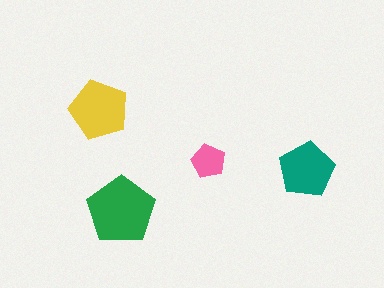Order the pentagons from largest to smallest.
the green one, the yellow one, the teal one, the pink one.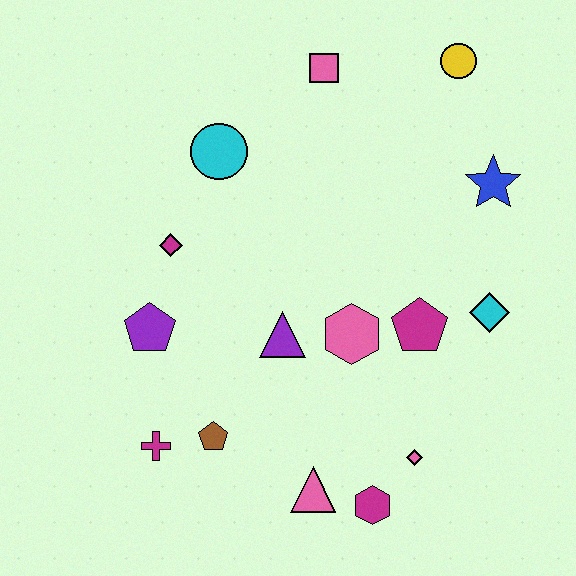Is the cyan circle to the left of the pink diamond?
Yes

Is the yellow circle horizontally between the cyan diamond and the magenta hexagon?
Yes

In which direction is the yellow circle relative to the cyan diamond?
The yellow circle is above the cyan diamond.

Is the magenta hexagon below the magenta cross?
Yes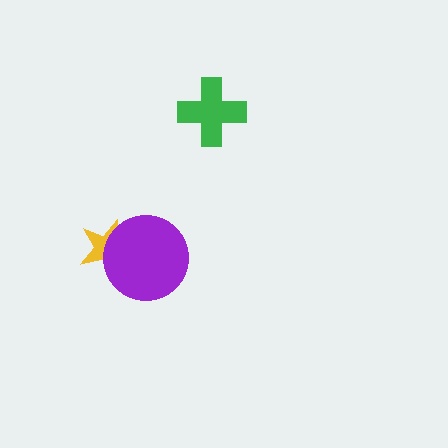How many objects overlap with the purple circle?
1 object overlaps with the purple circle.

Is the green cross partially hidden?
No, no other shape covers it.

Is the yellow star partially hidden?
Yes, it is partially covered by another shape.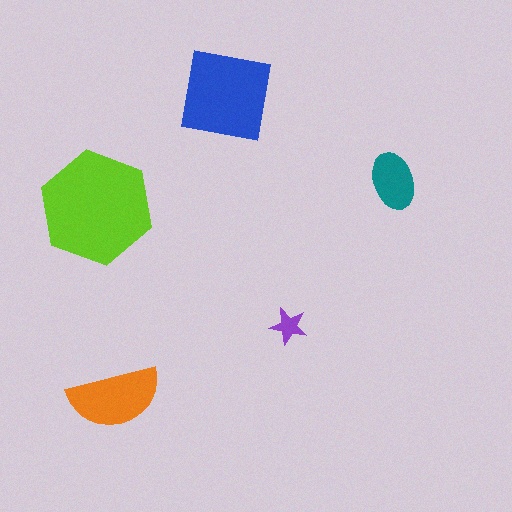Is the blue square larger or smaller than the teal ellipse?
Larger.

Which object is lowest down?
The orange semicircle is bottommost.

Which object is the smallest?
The purple star.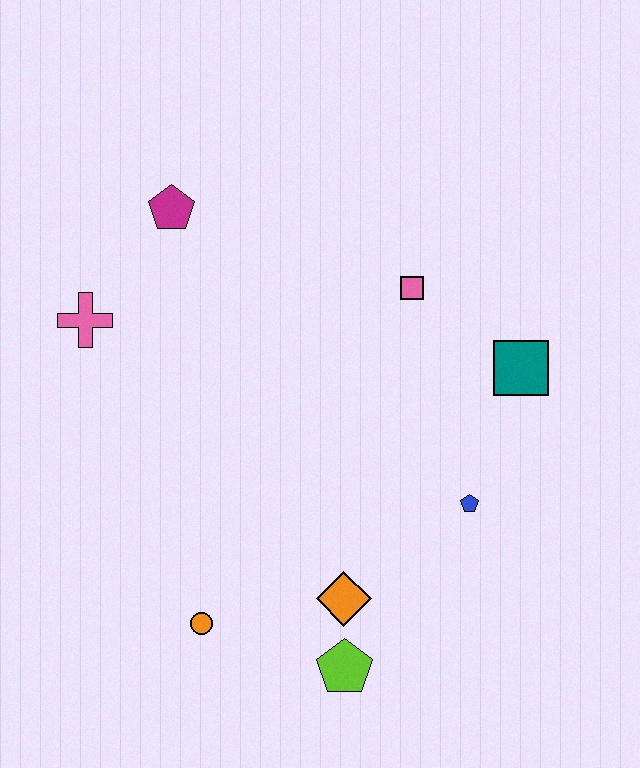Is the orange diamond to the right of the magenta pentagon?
Yes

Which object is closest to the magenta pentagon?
The pink cross is closest to the magenta pentagon.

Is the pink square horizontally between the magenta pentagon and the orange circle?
No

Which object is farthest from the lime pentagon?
The magenta pentagon is farthest from the lime pentagon.